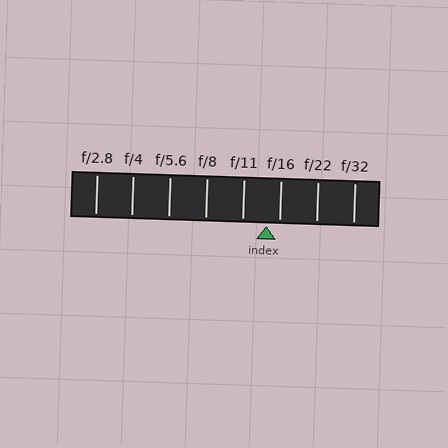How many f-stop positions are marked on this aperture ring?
There are 8 f-stop positions marked.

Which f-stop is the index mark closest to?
The index mark is closest to f/16.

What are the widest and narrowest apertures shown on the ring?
The widest aperture shown is f/2.8 and the narrowest is f/32.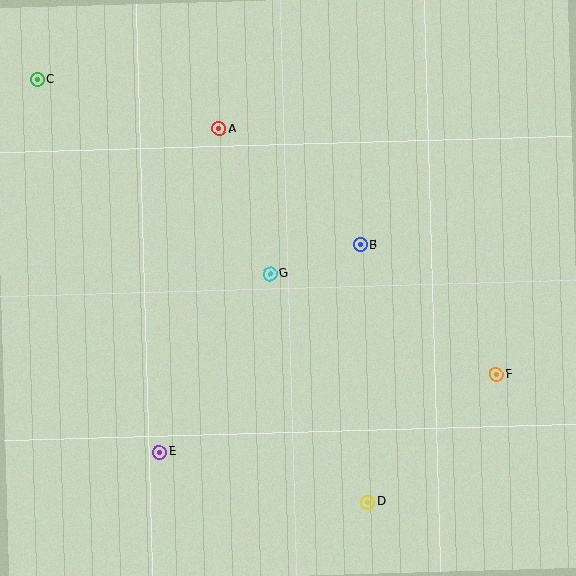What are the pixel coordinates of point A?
Point A is at (219, 128).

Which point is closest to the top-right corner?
Point B is closest to the top-right corner.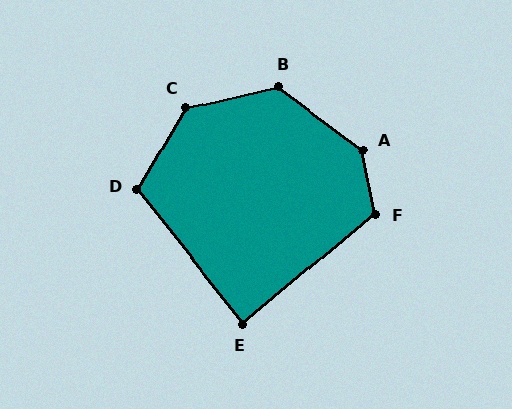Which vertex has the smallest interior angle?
E, at approximately 89 degrees.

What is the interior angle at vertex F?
Approximately 118 degrees (obtuse).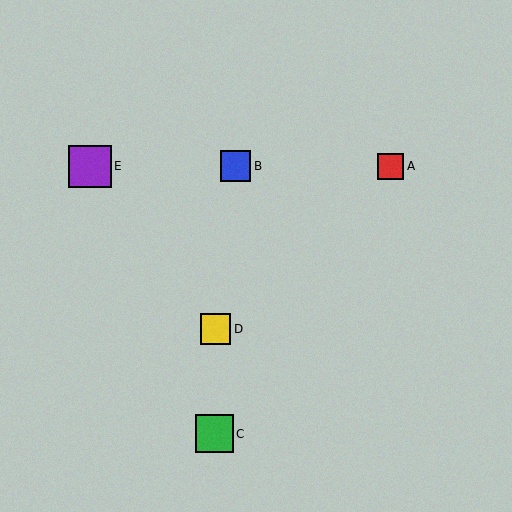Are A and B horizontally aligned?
Yes, both are at y≈166.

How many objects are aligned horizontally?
3 objects (A, B, E) are aligned horizontally.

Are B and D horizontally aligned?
No, B is at y≈166 and D is at y≈329.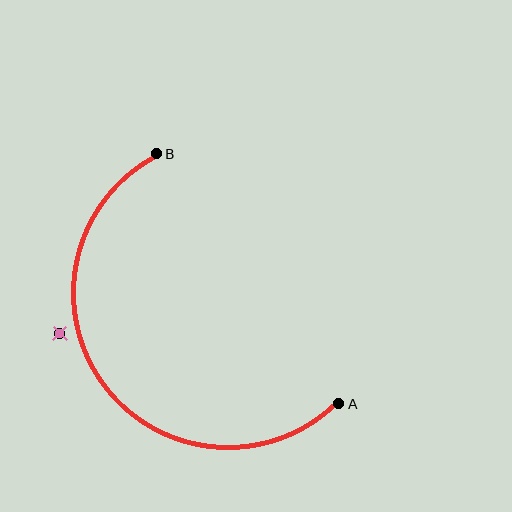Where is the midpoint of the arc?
The arc midpoint is the point on the curve farthest from the straight line joining A and B. It sits below and to the left of that line.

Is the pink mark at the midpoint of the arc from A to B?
No — the pink mark does not lie on the arc at all. It sits slightly outside the curve.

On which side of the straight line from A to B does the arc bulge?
The arc bulges below and to the left of the straight line connecting A and B.